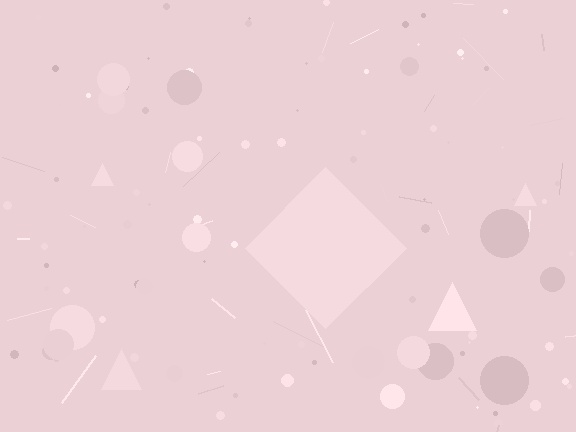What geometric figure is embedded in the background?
A diamond is embedded in the background.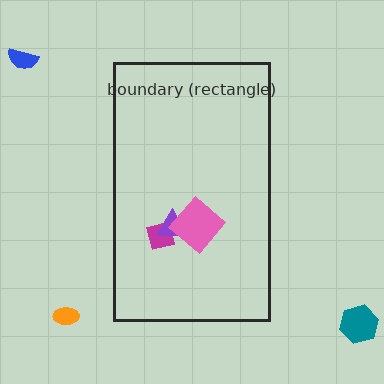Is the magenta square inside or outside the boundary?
Inside.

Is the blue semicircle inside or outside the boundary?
Outside.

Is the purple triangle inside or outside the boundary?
Inside.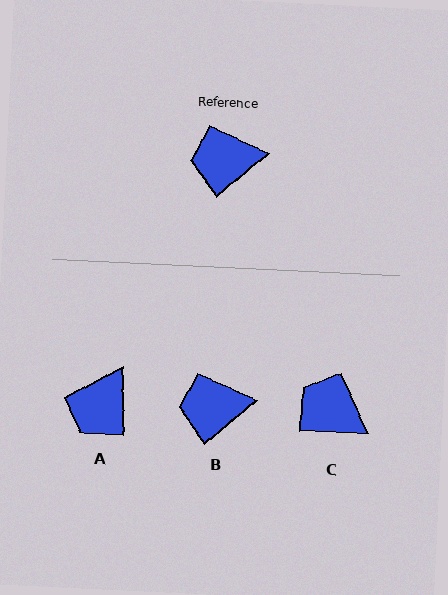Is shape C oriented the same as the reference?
No, it is off by about 41 degrees.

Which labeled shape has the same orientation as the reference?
B.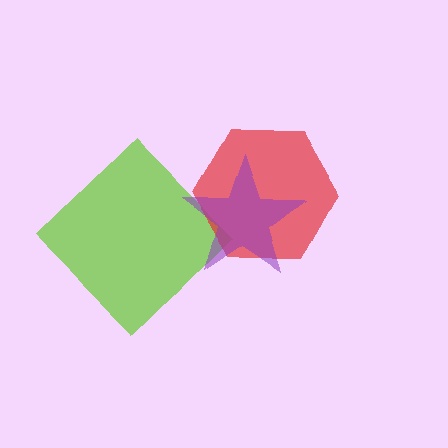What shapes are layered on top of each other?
The layered shapes are: a lime diamond, a red hexagon, a purple star.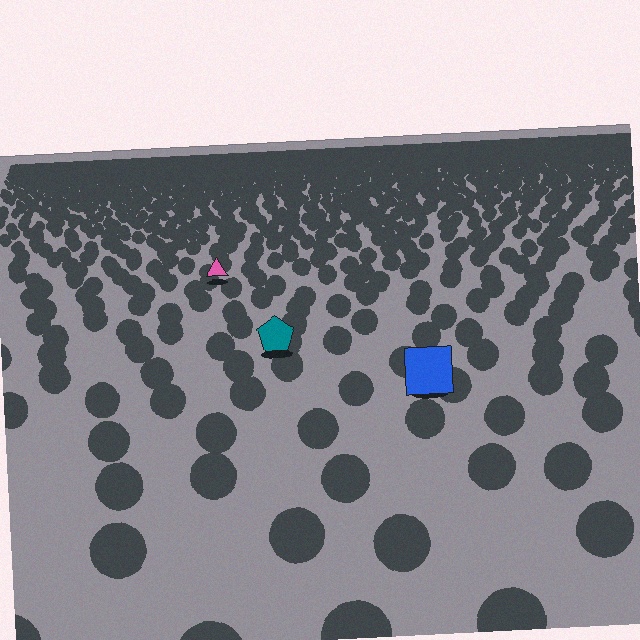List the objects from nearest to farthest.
From nearest to farthest: the blue square, the teal pentagon, the pink triangle.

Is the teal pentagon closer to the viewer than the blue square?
No. The blue square is closer — you can tell from the texture gradient: the ground texture is coarser near it.